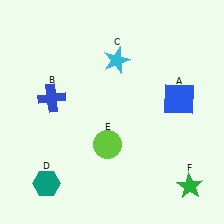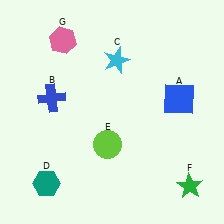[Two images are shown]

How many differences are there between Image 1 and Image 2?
There is 1 difference between the two images.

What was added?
A pink hexagon (G) was added in Image 2.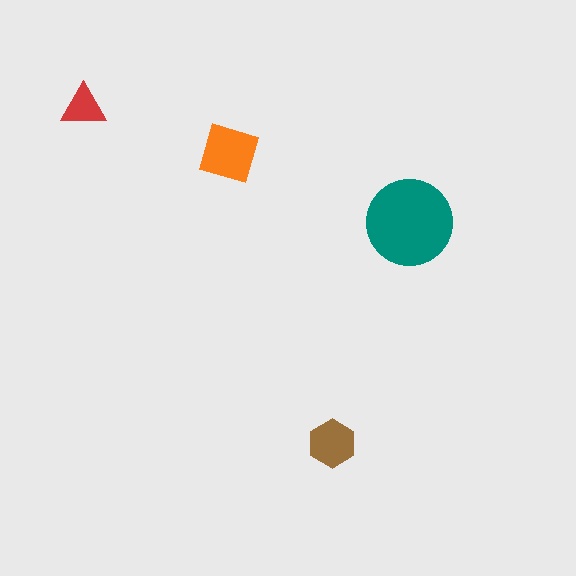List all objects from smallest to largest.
The red triangle, the brown hexagon, the orange diamond, the teal circle.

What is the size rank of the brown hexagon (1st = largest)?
3rd.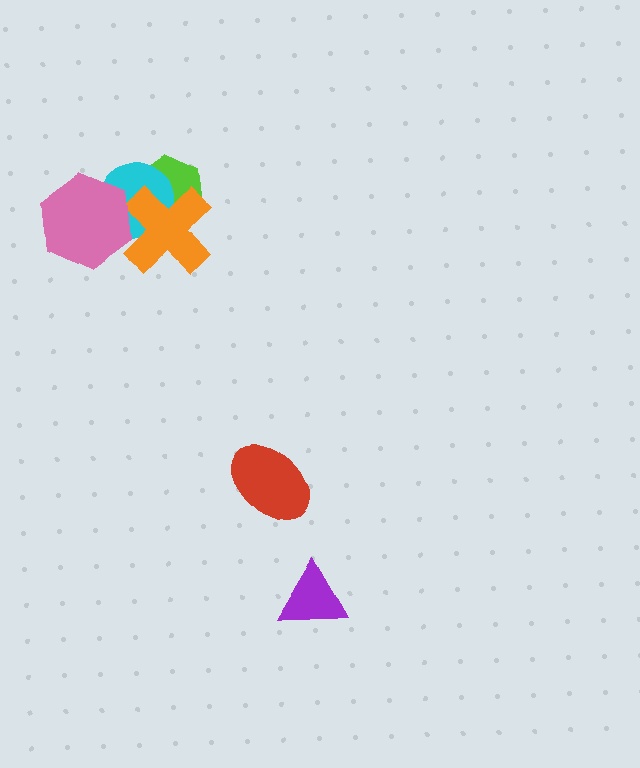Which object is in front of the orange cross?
The pink hexagon is in front of the orange cross.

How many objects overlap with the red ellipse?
0 objects overlap with the red ellipse.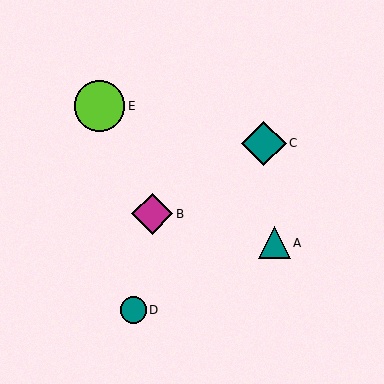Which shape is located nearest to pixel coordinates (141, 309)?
The teal circle (labeled D) at (133, 310) is nearest to that location.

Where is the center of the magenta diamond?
The center of the magenta diamond is at (152, 214).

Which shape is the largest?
The lime circle (labeled E) is the largest.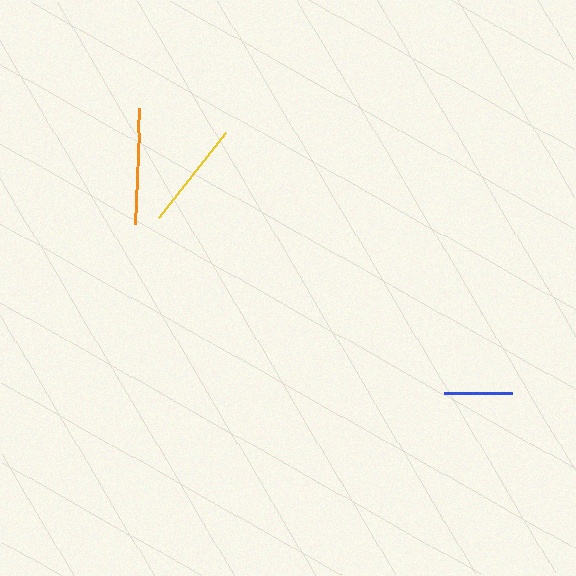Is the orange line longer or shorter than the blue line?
The orange line is longer than the blue line.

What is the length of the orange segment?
The orange segment is approximately 116 pixels long.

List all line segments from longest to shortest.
From longest to shortest: orange, yellow, blue.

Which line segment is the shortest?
The blue line is the shortest at approximately 68 pixels.